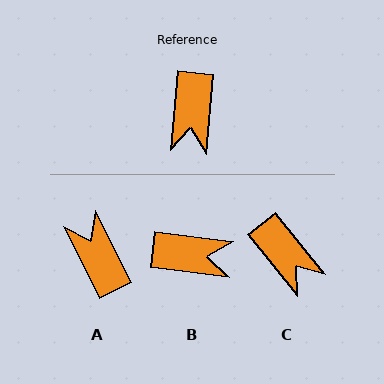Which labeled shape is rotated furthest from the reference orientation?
A, about 148 degrees away.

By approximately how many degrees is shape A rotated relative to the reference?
Approximately 148 degrees clockwise.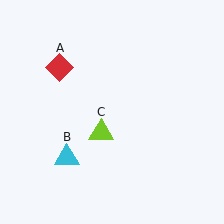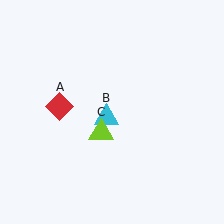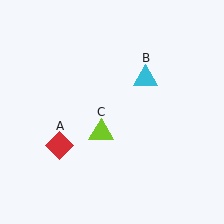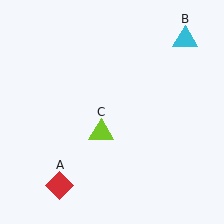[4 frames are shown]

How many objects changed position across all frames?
2 objects changed position: red diamond (object A), cyan triangle (object B).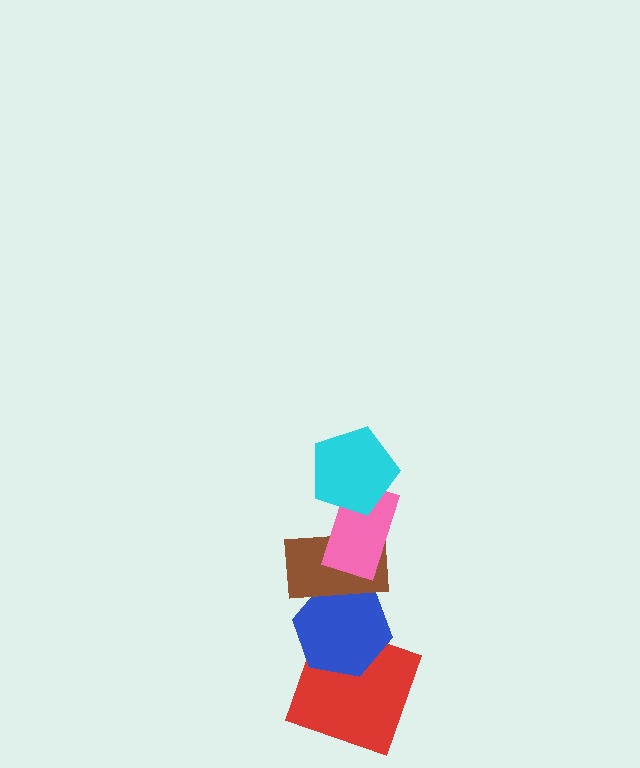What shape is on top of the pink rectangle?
The cyan pentagon is on top of the pink rectangle.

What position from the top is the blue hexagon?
The blue hexagon is 4th from the top.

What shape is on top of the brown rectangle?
The pink rectangle is on top of the brown rectangle.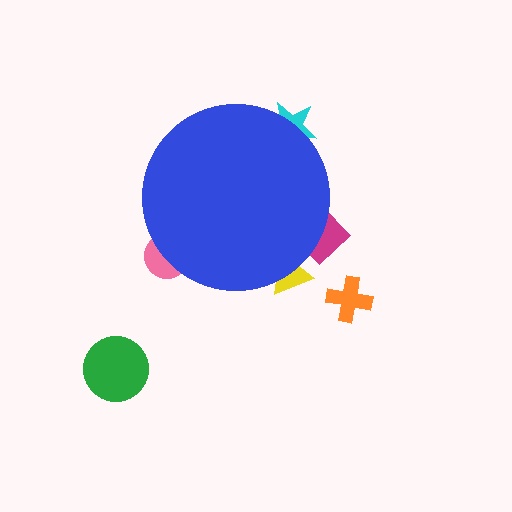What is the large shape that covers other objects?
A blue circle.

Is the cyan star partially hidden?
Yes, the cyan star is partially hidden behind the blue circle.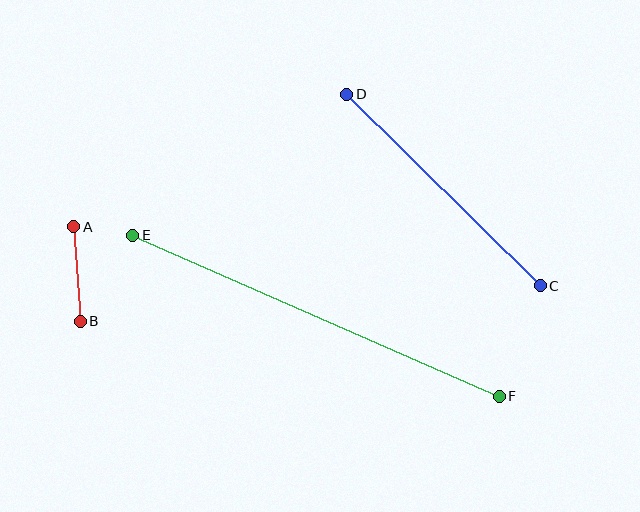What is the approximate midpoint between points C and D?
The midpoint is at approximately (443, 190) pixels.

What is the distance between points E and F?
The distance is approximately 400 pixels.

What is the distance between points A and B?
The distance is approximately 95 pixels.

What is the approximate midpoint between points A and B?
The midpoint is at approximately (77, 274) pixels.